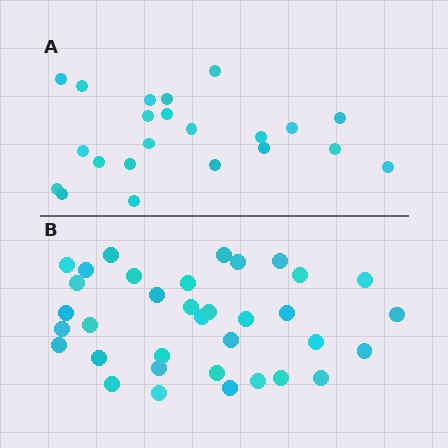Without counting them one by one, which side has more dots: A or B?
Region B (the bottom region) has more dots.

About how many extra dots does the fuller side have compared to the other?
Region B has approximately 15 more dots than region A.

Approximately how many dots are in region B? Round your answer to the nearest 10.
About 40 dots. (The exact count is 35, which rounds to 40.)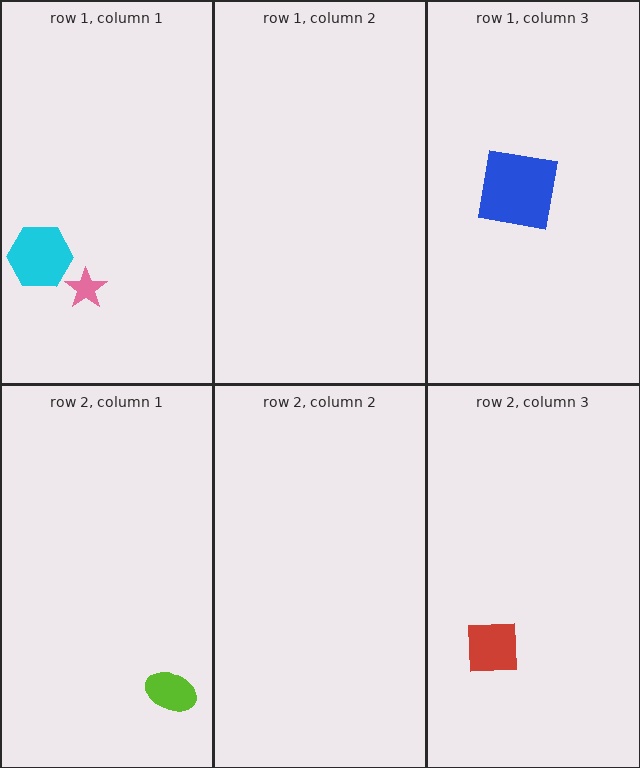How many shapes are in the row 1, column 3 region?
1.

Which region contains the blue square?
The row 1, column 3 region.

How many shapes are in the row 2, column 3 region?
1.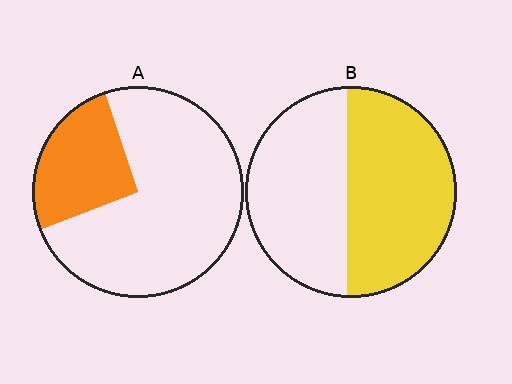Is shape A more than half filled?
No.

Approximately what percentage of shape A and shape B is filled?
A is approximately 25% and B is approximately 50%.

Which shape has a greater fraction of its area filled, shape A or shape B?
Shape B.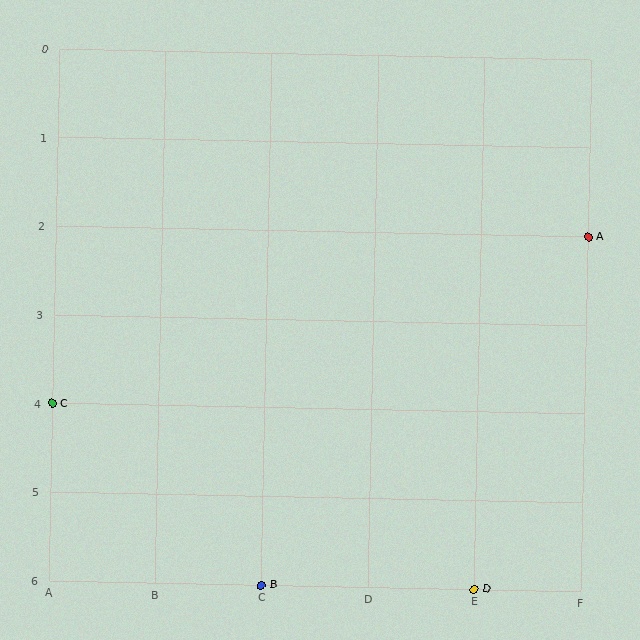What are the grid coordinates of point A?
Point A is at grid coordinates (F, 2).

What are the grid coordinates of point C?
Point C is at grid coordinates (A, 4).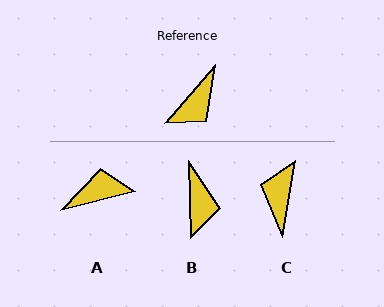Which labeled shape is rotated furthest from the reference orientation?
C, about 148 degrees away.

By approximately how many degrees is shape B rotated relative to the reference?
Approximately 42 degrees counter-clockwise.